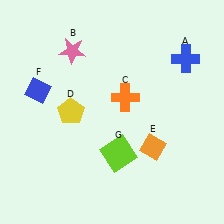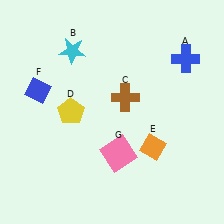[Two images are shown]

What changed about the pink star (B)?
In Image 1, B is pink. In Image 2, it changed to cyan.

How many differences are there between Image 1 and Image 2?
There are 3 differences between the two images.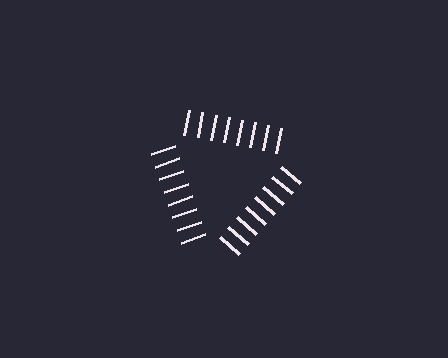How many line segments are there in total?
24 — 8 along each of the 3 edges.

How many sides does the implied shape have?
3 sides — the line-ends trace a triangle.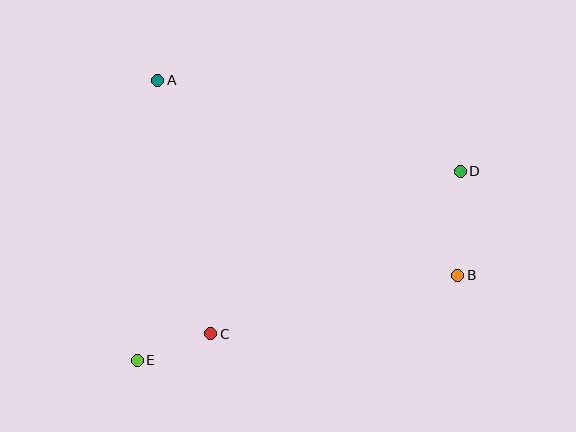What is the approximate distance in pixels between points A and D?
The distance between A and D is approximately 316 pixels.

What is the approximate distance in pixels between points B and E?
The distance between B and E is approximately 332 pixels.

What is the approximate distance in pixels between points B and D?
The distance between B and D is approximately 104 pixels.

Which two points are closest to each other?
Points C and E are closest to each other.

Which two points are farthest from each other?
Points D and E are farthest from each other.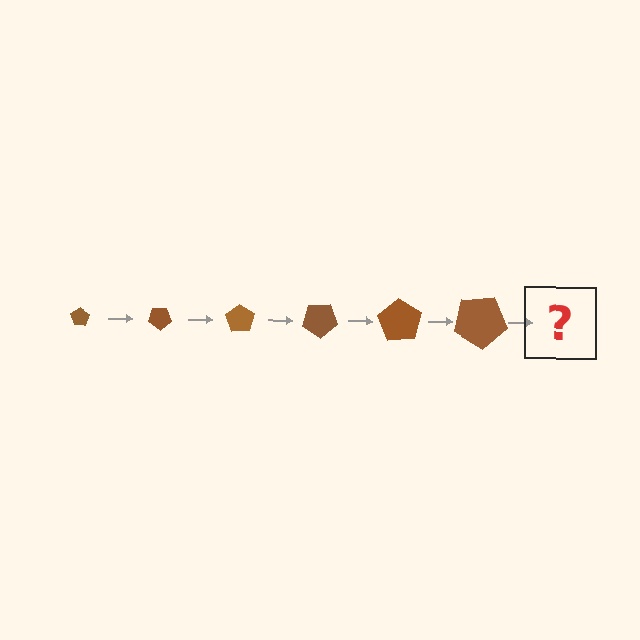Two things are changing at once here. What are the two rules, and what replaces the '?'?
The two rules are that the pentagon grows larger each step and it rotates 35 degrees each step. The '?' should be a pentagon, larger than the previous one and rotated 210 degrees from the start.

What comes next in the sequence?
The next element should be a pentagon, larger than the previous one and rotated 210 degrees from the start.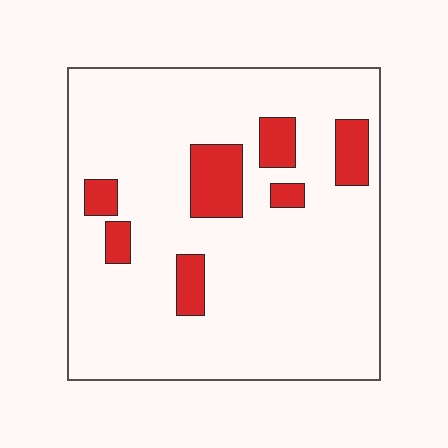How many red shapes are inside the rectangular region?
7.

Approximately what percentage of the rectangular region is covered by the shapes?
Approximately 15%.